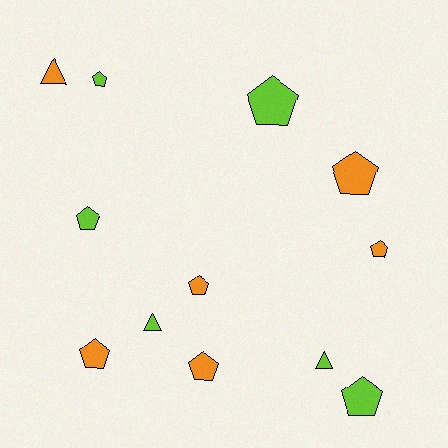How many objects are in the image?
There are 12 objects.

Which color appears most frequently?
Orange, with 6 objects.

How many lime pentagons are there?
There are 4 lime pentagons.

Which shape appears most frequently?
Pentagon, with 9 objects.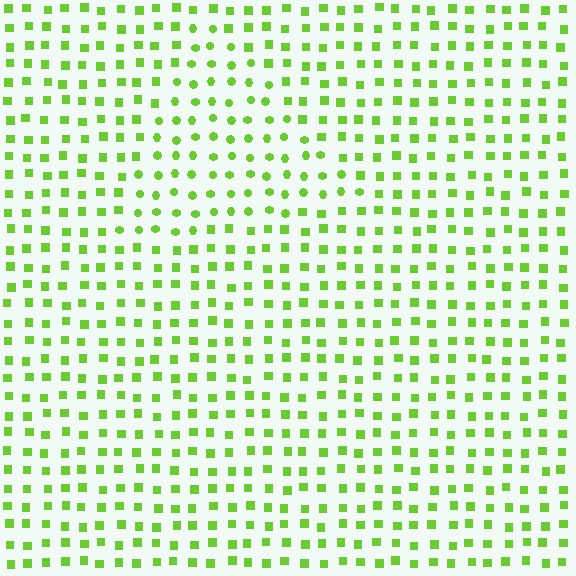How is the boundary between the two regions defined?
The boundary is defined by a change in element shape: circles inside vs. squares outside. All elements share the same color and spacing.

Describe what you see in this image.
The image is filled with small lime elements arranged in a uniform grid. A triangle-shaped region contains circles, while the surrounding area contains squares. The boundary is defined purely by the change in element shape.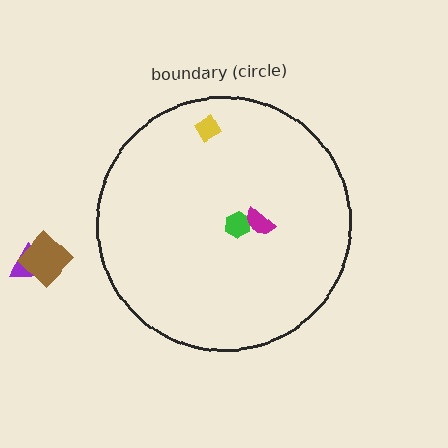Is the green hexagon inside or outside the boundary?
Inside.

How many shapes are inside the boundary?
3 inside, 2 outside.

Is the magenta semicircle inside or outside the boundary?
Inside.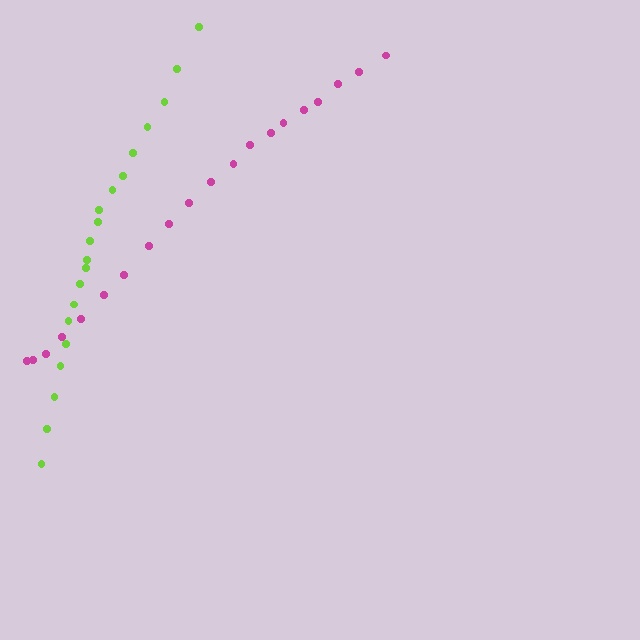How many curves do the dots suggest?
There are 2 distinct paths.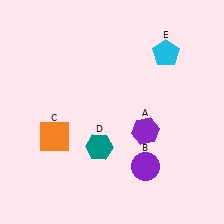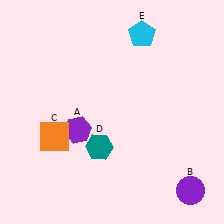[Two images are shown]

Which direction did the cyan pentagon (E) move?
The cyan pentagon (E) moved left.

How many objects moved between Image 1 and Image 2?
3 objects moved between the two images.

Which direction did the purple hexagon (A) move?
The purple hexagon (A) moved left.